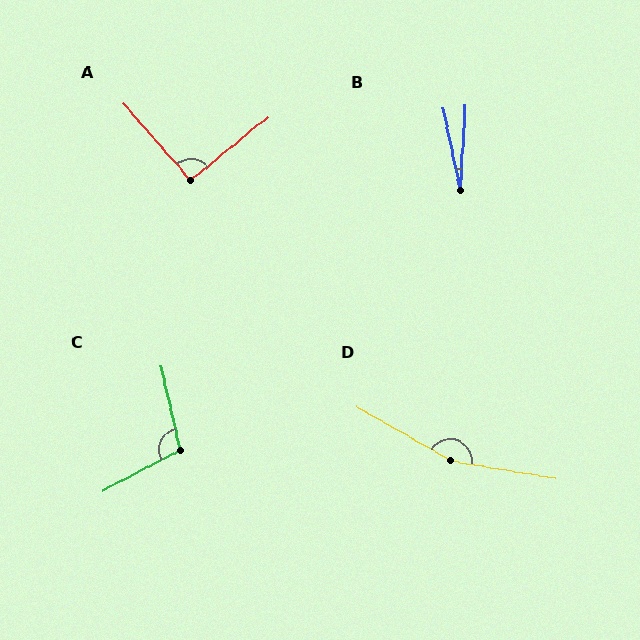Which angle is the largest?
D, at approximately 160 degrees.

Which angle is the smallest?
B, at approximately 15 degrees.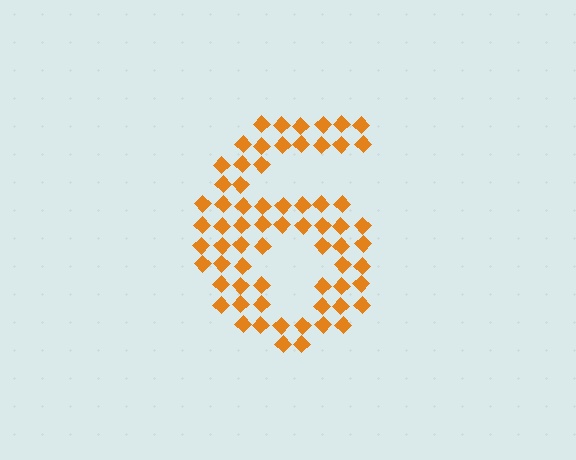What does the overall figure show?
The overall figure shows the digit 6.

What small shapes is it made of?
It is made of small diamonds.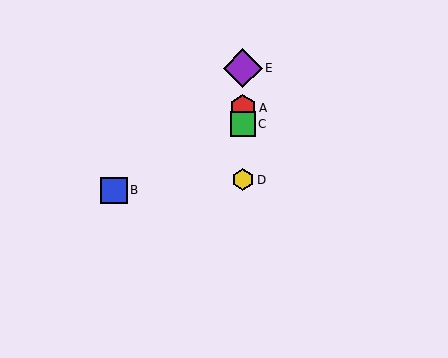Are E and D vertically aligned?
Yes, both are at x≈243.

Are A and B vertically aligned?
No, A is at x≈243 and B is at x≈114.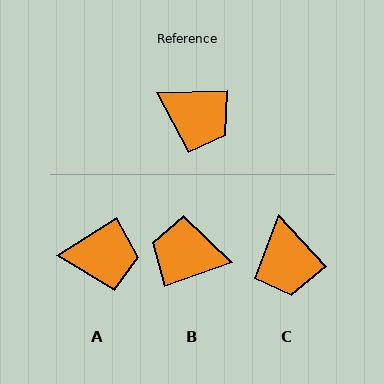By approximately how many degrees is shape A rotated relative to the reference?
Approximately 30 degrees counter-clockwise.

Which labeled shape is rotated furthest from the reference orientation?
B, about 162 degrees away.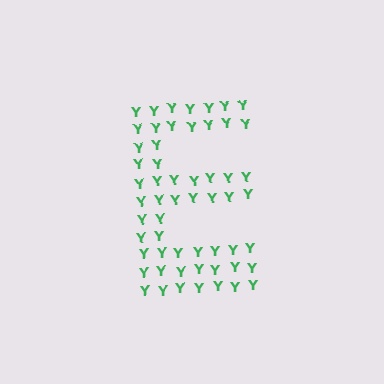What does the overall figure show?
The overall figure shows the letter E.